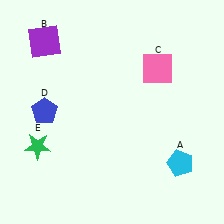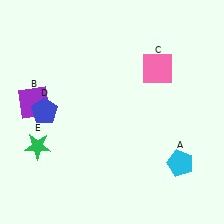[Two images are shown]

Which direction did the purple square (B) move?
The purple square (B) moved down.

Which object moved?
The purple square (B) moved down.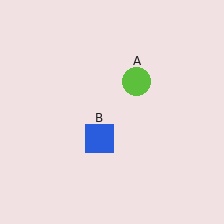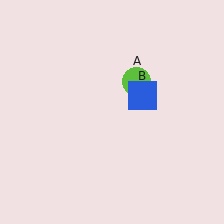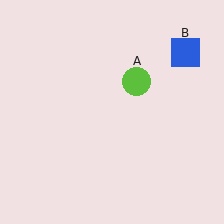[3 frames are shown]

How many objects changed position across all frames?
1 object changed position: blue square (object B).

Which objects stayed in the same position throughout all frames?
Lime circle (object A) remained stationary.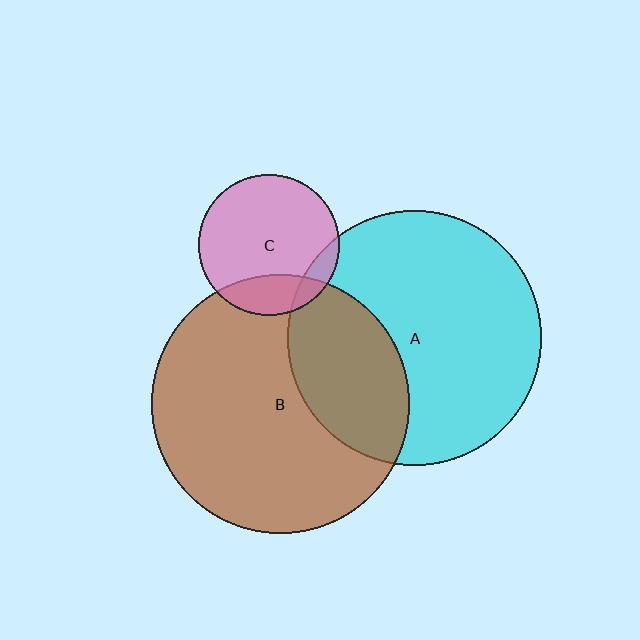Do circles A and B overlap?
Yes.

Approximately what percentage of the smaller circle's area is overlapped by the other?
Approximately 30%.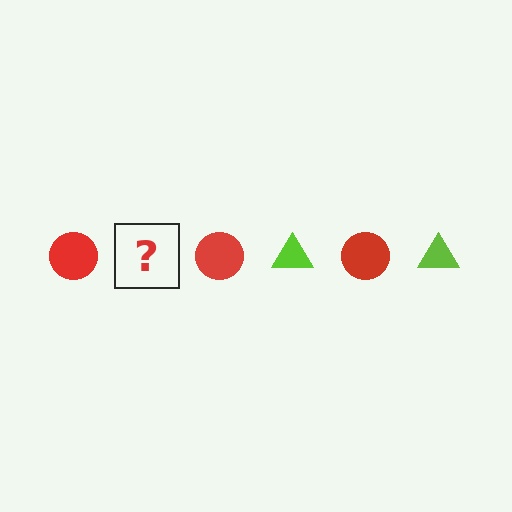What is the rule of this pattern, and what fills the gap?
The rule is that the pattern alternates between red circle and lime triangle. The gap should be filled with a lime triangle.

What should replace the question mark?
The question mark should be replaced with a lime triangle.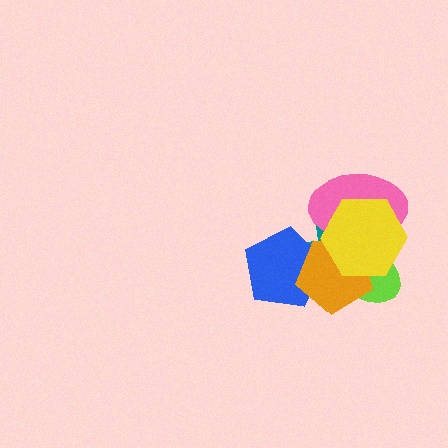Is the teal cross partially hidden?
Yes, it is partially covered by another shape.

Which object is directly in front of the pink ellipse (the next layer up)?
The orange pentagon is directly in front of the pink ellipse.